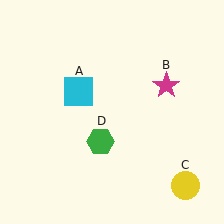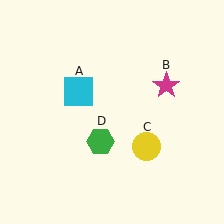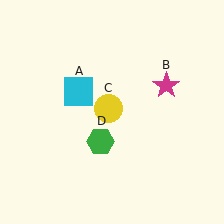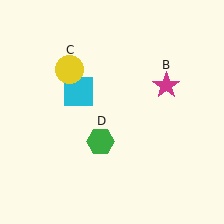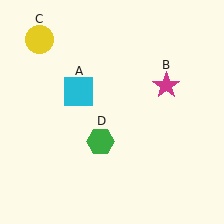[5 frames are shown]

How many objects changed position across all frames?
1 object changed position: yellow circle (object C).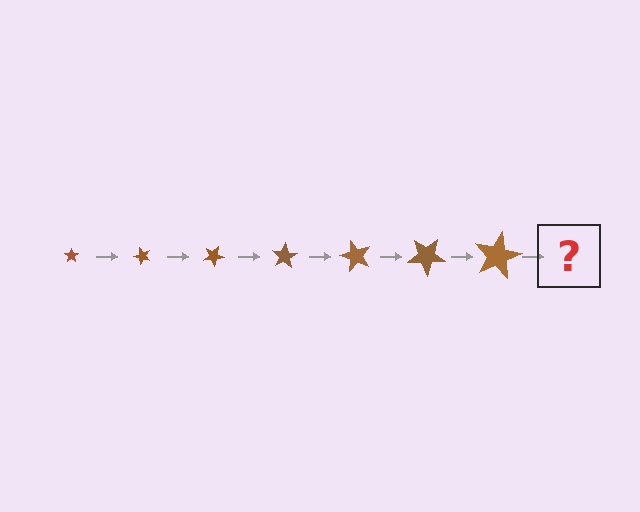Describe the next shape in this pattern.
It should be a star, larger than the previous one and rotated 350 degrees from the start.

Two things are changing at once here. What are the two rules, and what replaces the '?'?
The two rules are that the star grows larger each step and it rotates 50 degrees each step. The '?' should be a star, larger than the previous one and rotated 350 degrees from the start.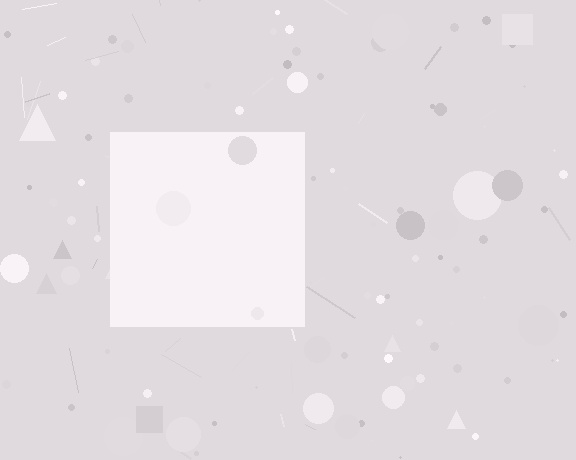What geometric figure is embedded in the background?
A square is embedded in the background.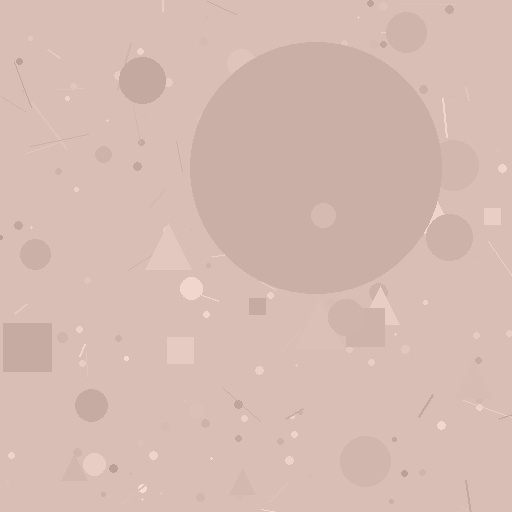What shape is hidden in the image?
A circle is hidden in the image.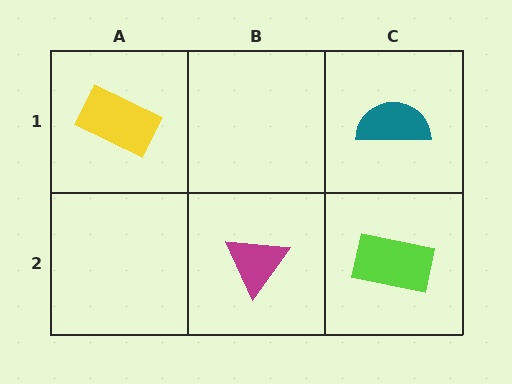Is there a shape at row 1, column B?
No, that cell is empty.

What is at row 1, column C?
A teal semicircle.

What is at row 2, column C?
A lime rectangle.